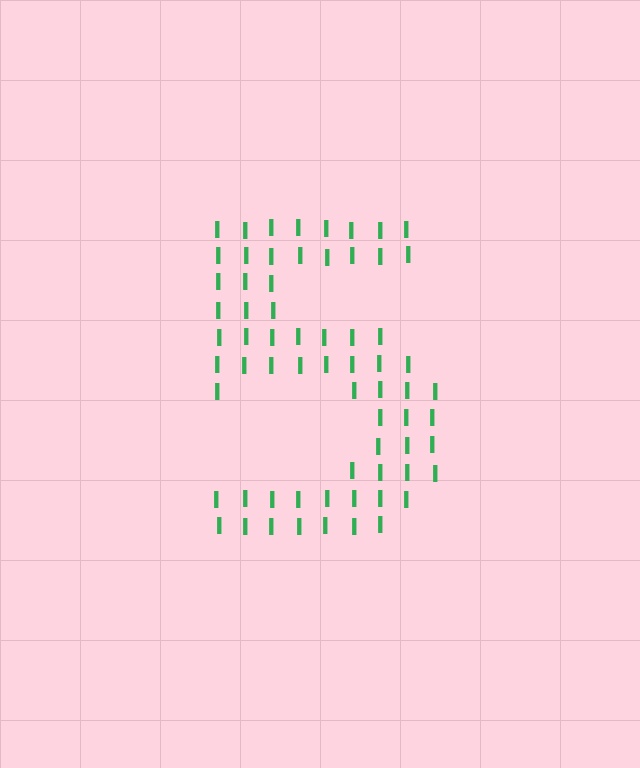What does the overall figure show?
The overall figure shows the digit 5.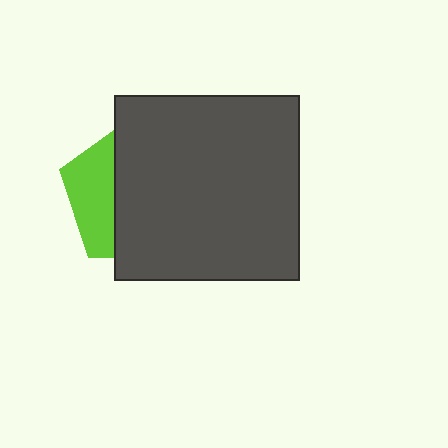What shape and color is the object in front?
The object in front is a dark gray square.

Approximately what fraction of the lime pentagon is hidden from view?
Roughly 69% of the lime pentagon is hidden behind the dark gray square.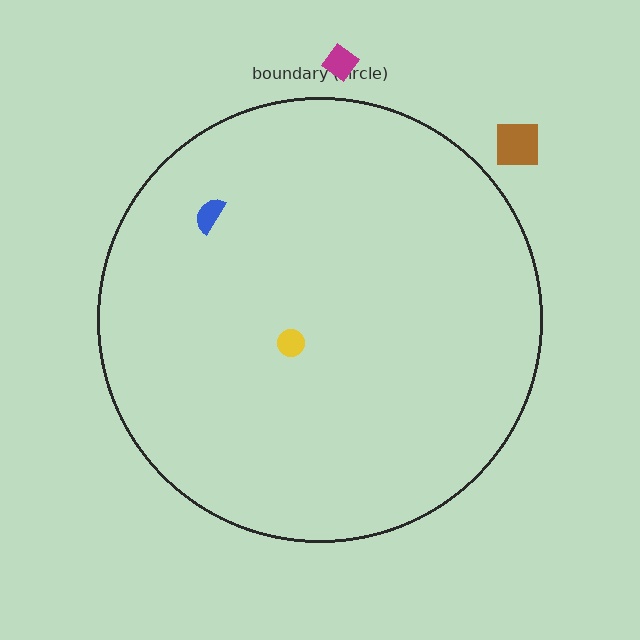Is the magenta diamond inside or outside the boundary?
Outside.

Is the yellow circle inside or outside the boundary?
Inside.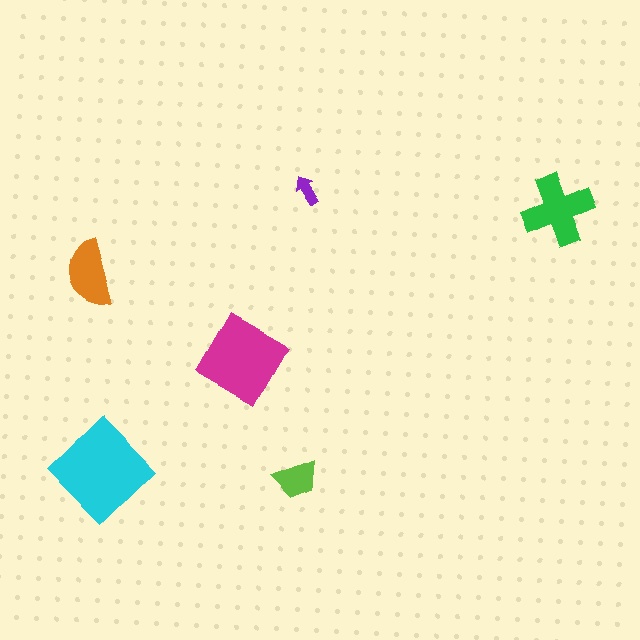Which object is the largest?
The cyan diamond.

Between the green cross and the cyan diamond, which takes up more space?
The cyan diamond.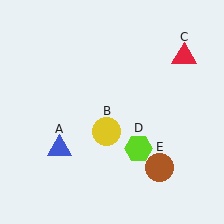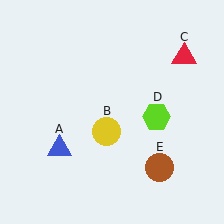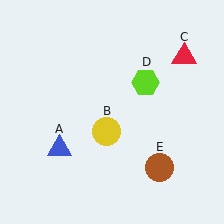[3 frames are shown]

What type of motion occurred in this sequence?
The lime hexagon (object D) rotated counterclockwise around the center of the scene.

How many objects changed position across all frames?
1 object changed position: lime hexagon (object D).